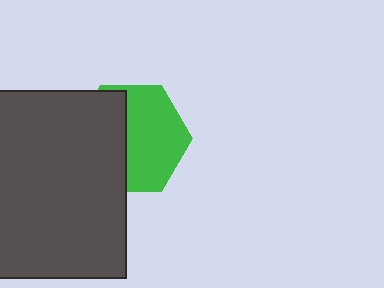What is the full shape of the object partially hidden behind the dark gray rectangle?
The partially hidden object is a green hexagon.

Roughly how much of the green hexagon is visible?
About half of it is visible (roughly 55%).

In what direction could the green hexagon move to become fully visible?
The green hexagon could move right. That would shift it out from behind the dark gray rectangle entirely.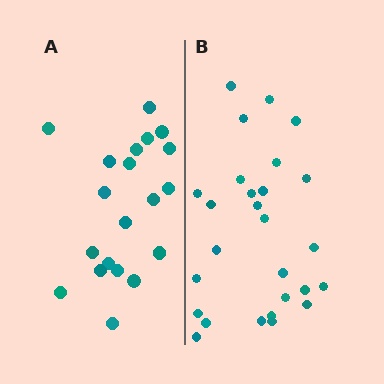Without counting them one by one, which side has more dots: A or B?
Region B (the right region) has more dots.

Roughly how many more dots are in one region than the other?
Region B has roughly 8 or so more dots than region A.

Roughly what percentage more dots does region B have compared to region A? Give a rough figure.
About 35% more.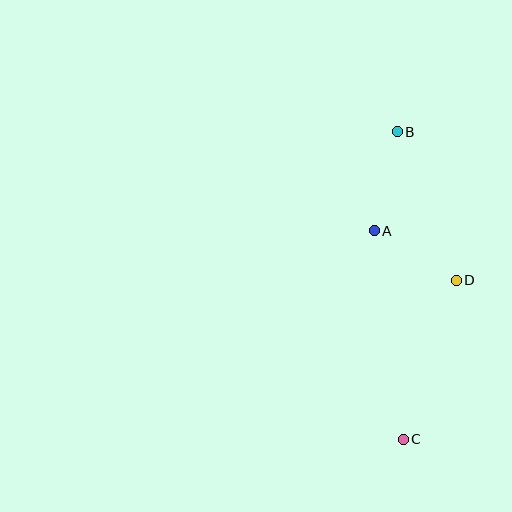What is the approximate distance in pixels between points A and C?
The distance between A and C is approximately 211 pixels.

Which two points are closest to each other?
Points A and D are closest to each other.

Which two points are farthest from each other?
Points B and C are farthest from each other.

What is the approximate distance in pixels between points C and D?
The distance between C and D is approximately 168 pixels.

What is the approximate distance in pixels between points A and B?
The distance between A and B is approximately 101 pixels.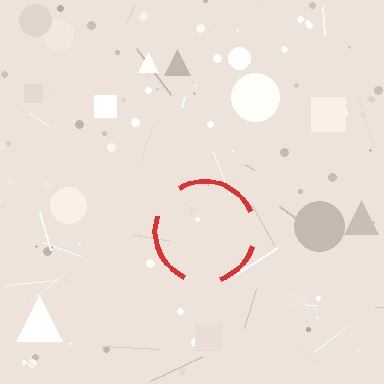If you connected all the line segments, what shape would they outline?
They would outline a circle.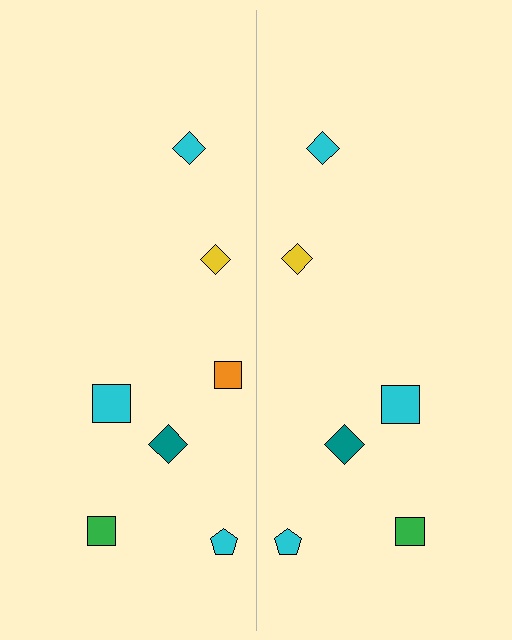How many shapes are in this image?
There are 13 shapes in this image.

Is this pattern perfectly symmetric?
No, the pattern is not perfectly symmetric. A orange square is missing from the right side.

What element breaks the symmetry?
A orange square is missing from the right side.